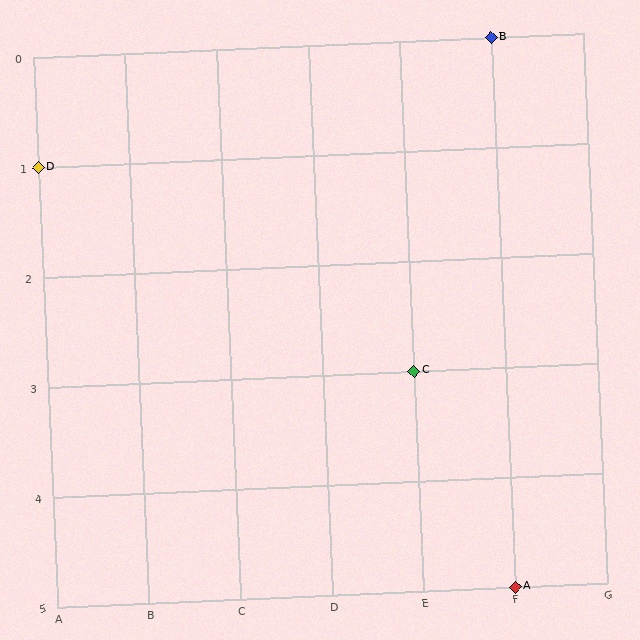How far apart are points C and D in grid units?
Points C and D are 4 columns and 2 rows apart (about 4.5 grid units diagonally).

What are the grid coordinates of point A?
Point A is at grid coordinates (F, 5).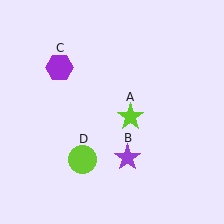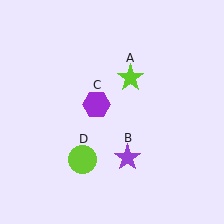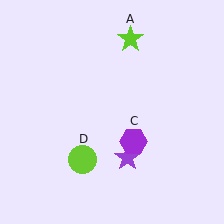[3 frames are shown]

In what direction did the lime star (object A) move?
The lime star (object A) moved up.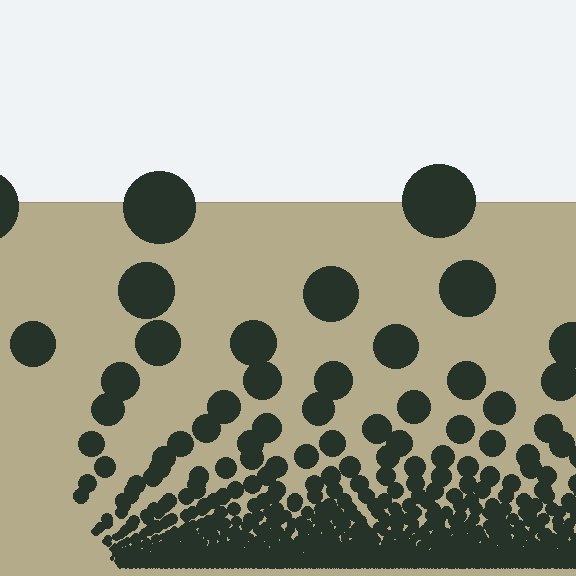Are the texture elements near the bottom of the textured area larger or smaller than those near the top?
Smaller. The gradient is inverted — elements near the bottom are smaller and denser.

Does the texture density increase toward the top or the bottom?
Density increases toward the bottom.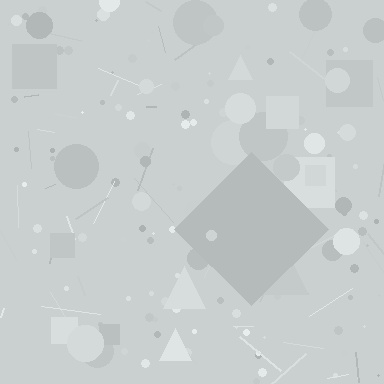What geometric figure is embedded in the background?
A diamond is embedded in the background.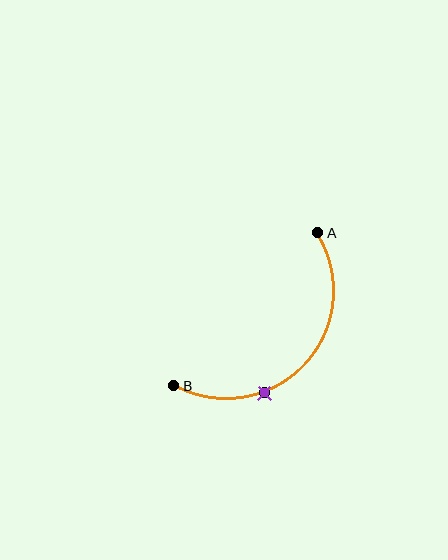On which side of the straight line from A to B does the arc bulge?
The arc bulges below and to the right of the straight line connecting A and B.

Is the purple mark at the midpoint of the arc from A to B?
No. The purple mark lies on the arc but is closer to endpoint B. The arc midpoint would be at the point on the curve equidistant along the arc from both A and B.